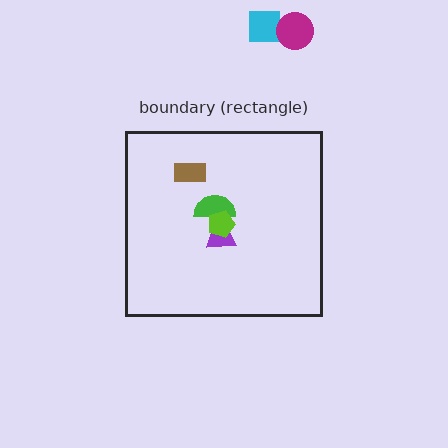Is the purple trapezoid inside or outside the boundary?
Inside.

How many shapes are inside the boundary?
4 inside, 2 outside.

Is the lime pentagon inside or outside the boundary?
Inside.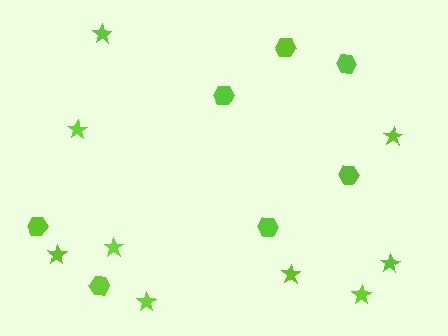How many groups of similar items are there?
There are 2 groups: one group of hexagons (7) and one group of stars (9).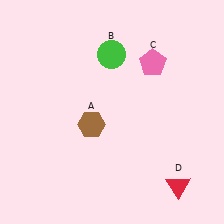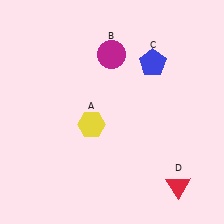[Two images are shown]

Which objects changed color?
A changed from brown to yellow. B changed from green to magenta. C changed from pink to blue.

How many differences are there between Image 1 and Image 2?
There are 3 differences between the two images.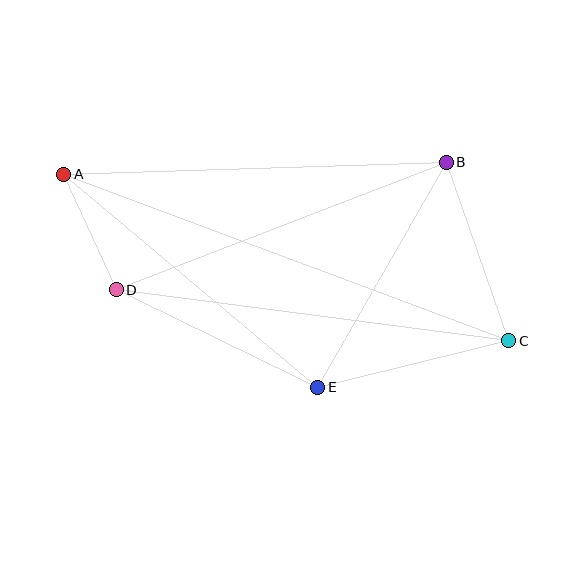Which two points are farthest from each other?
Points A and C are farthest from each other.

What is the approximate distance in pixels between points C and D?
The distance between C and D is approximately 396 pixels.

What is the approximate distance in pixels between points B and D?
The distance between B and D is approximately 354 pixels.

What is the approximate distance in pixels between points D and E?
The distance between D and E is approximately 224 pixels.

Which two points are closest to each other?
Points A and D are closest to each other.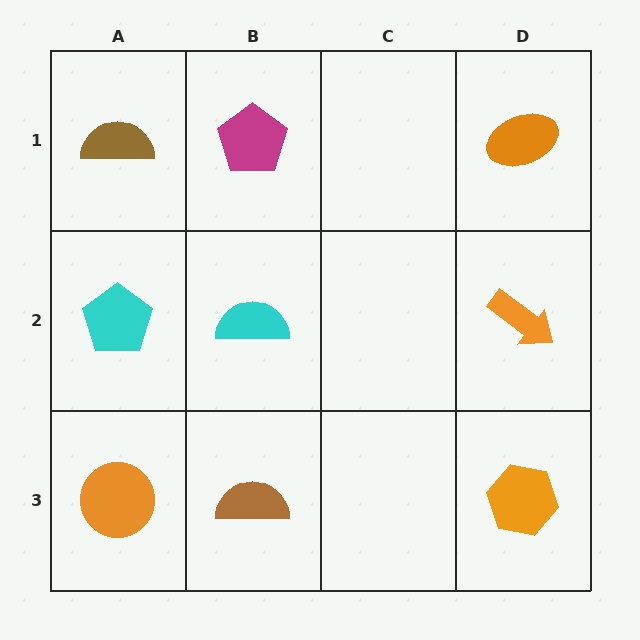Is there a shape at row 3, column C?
No, that cell is empty.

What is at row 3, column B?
A brown semicircle.